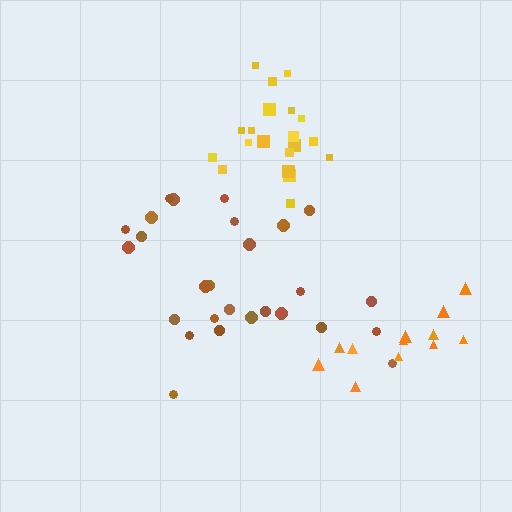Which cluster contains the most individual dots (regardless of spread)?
Brown (27).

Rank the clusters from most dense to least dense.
yellow, orange, brown.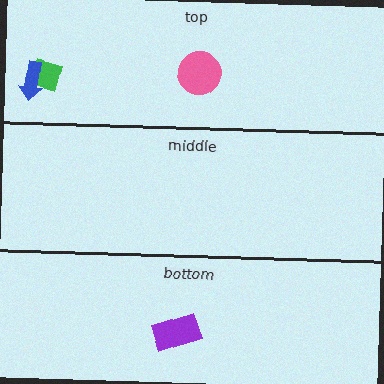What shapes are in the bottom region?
The purple rectangle.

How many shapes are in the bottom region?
1.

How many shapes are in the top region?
3.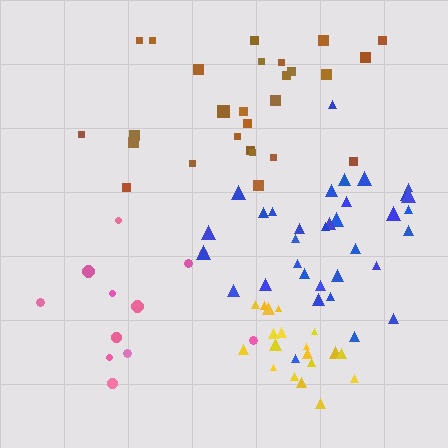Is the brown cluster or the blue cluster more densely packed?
Blue.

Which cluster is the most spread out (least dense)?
Pink.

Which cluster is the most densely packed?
Yellow.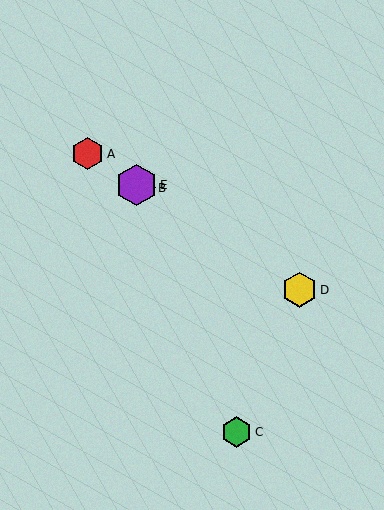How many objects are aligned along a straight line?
4 objects (A, B, D, E) are aligned along a straight line.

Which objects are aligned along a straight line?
Objects A, B, D, E are aligned along a straight line.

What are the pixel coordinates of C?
Object C is at (236, 432).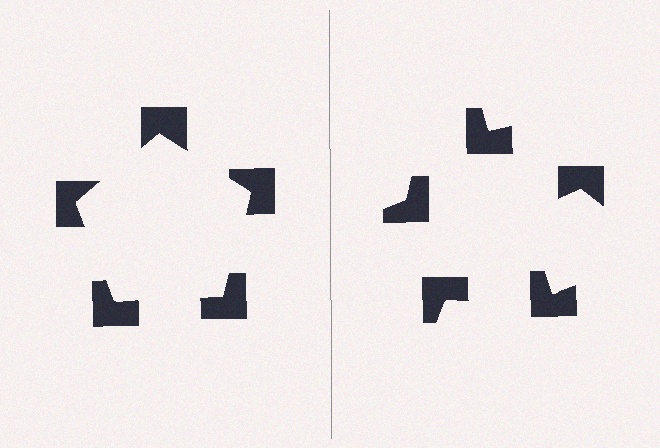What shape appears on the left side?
An illusory pentagon.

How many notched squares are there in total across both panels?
10 — 5 on each side.